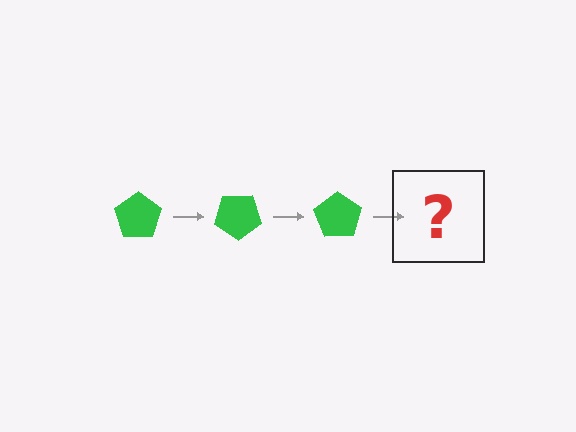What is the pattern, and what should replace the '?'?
The pattern is that the pentagon rotates 35 degrees each step. The '?' should be a green pentagon rotated 105 degrees.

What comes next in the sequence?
The next element should be a green pentagon rotated 105 degrees.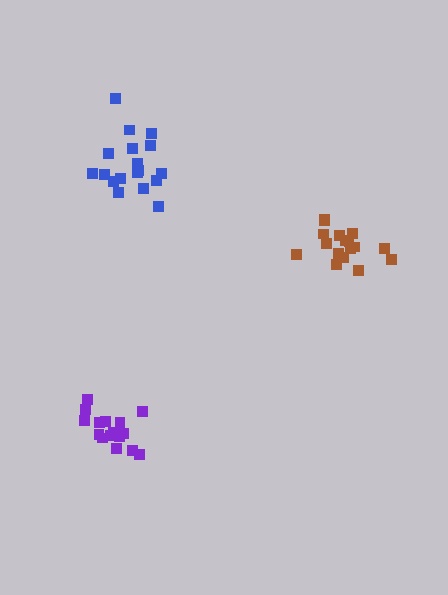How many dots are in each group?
Group 1: 16 dots, Group 2: 17 dots, Group 3: 18 dots (51 total).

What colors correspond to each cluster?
The clusters are colored: purple, brown, blue.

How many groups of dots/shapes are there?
There are 3 groups.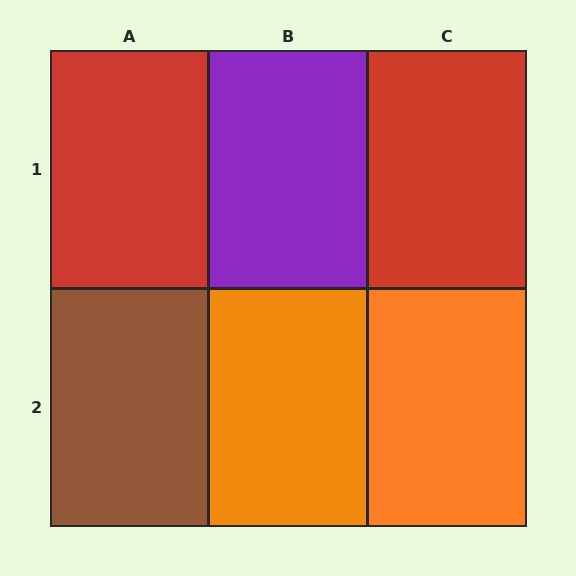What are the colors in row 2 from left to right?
Brown, orange, orange.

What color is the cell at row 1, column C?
Red.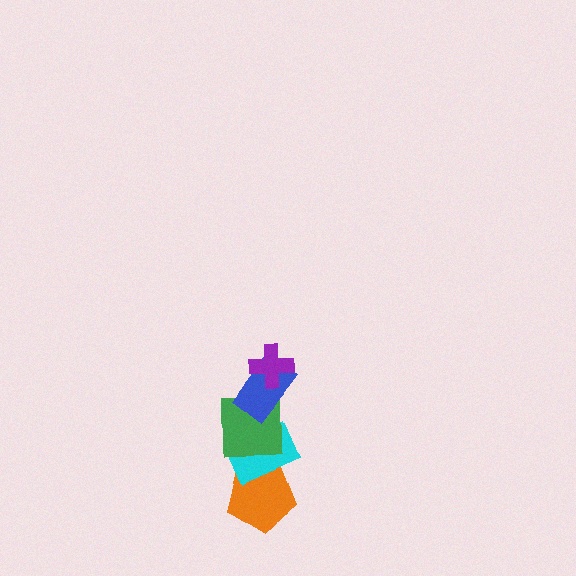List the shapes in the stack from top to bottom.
From top to bottom: the purple cross, the blue rectangle, the green square, the cyan rectangle, the orange pentagon.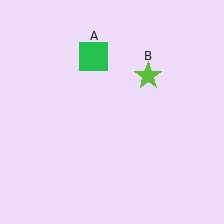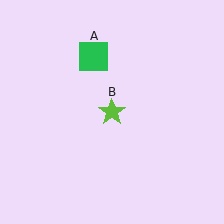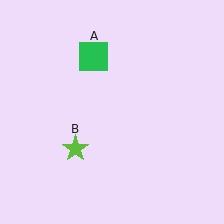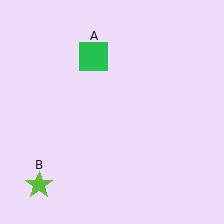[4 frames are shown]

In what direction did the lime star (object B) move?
The lime star (object B) moved down and to the left.